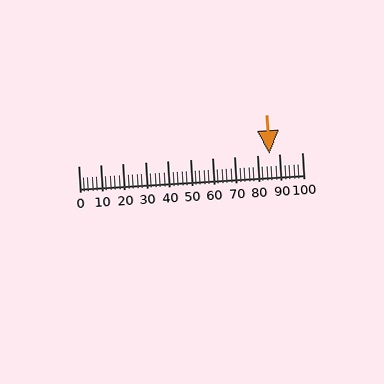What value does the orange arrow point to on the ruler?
The orange arrow points to approximately 86.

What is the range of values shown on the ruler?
The ruler shows values from 0 to 100.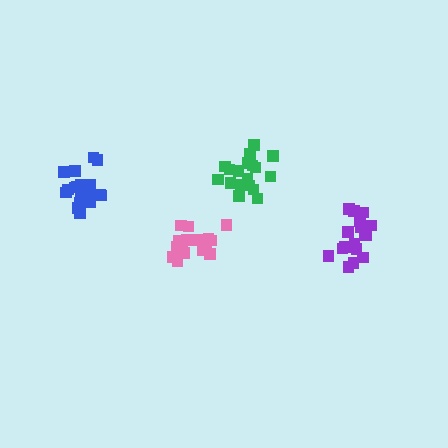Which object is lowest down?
The pink cluster is bottommost.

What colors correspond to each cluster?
The clusters are colored: blue, green, pink, purple.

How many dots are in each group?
Group 1: 20 dots, Group 2: 20 dots, Group 3: 19 dots, Group 4: 18 dots (77 total).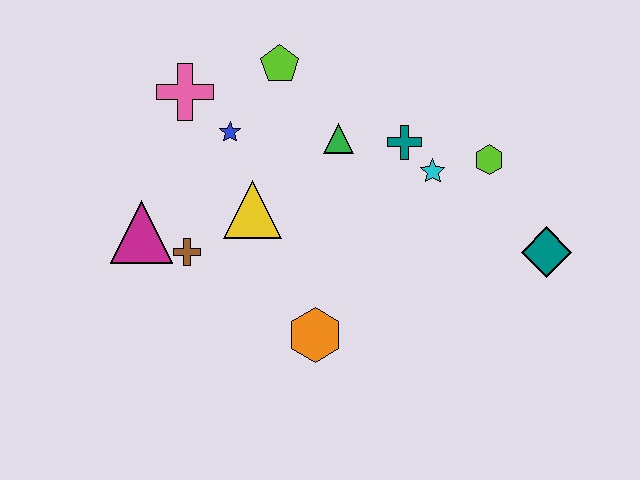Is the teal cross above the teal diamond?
Yes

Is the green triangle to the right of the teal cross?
No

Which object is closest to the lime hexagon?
The cyan star is closest to the lime hexagon.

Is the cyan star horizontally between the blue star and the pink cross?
No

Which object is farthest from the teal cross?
The magenta triangle is farthest from the teal cross.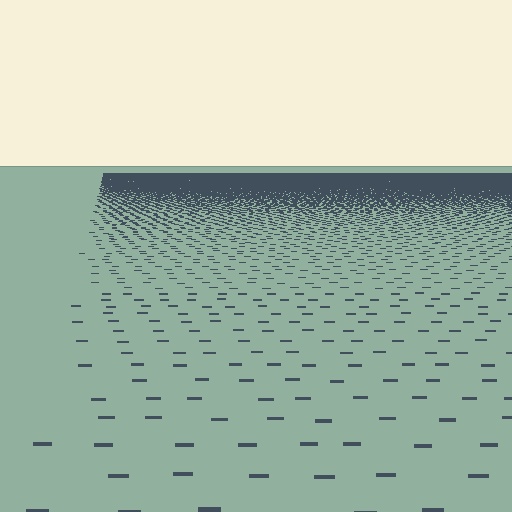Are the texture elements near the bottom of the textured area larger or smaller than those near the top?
Larger. Near the bottom, elements are closer to the viewer and appear at a bigger on-screen size.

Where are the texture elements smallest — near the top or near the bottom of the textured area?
Near the top.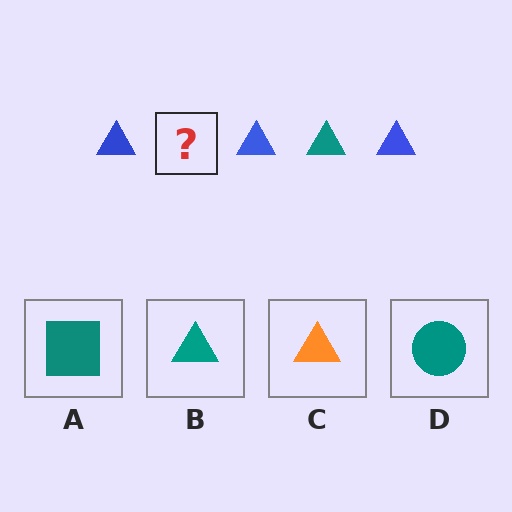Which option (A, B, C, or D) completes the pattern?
B.